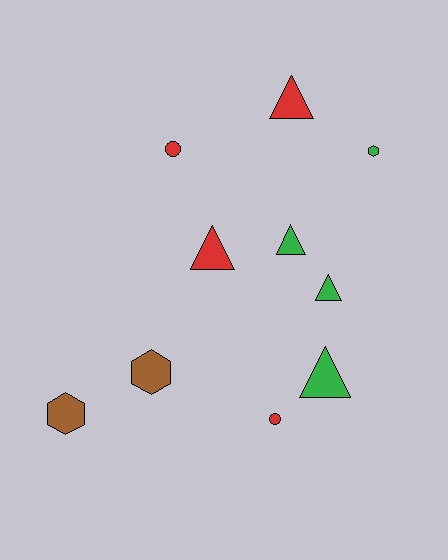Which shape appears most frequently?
Triangle, with 5 objects.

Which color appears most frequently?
Red, with 4 objects.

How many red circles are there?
There are 2 red circles.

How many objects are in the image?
There are 10 objects.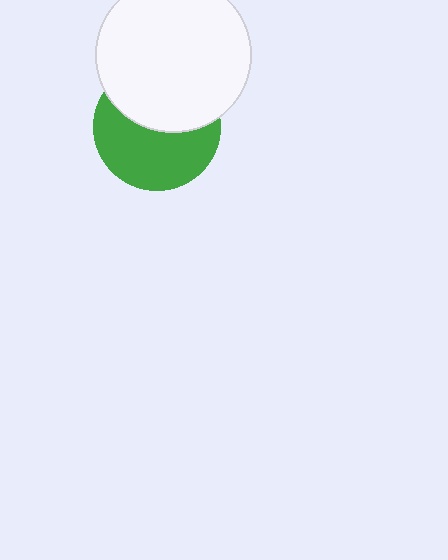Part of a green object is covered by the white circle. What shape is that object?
It is a circle.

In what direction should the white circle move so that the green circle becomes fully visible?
The white circle should move up. That is the shortest direction to clear the overlap and leave the green circle fully visible.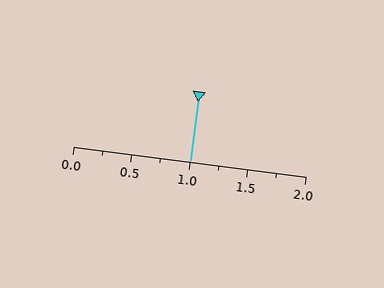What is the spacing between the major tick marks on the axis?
The major ticks are spaced 0.5 apart.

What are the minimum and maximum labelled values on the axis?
The axis runs from 0.0 to 2.0.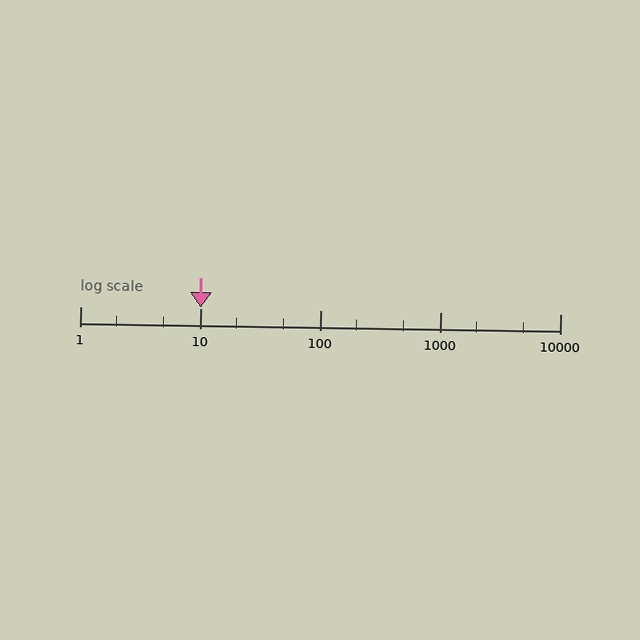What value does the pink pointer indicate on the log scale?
The pointer indicates approximately 10.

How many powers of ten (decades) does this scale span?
The scale spans 4 decades, from 1 to 10000.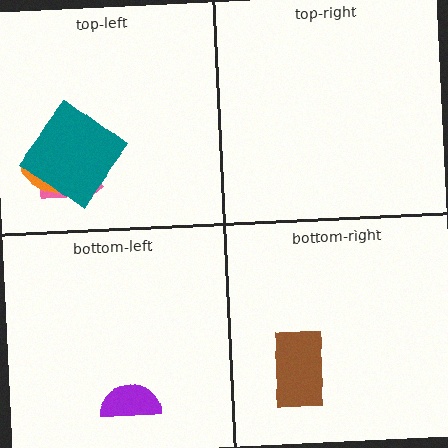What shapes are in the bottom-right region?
The brown rectangle.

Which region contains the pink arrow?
The top-left region.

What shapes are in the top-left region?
The pink arrow, the orange ellipse, the teal diamond.